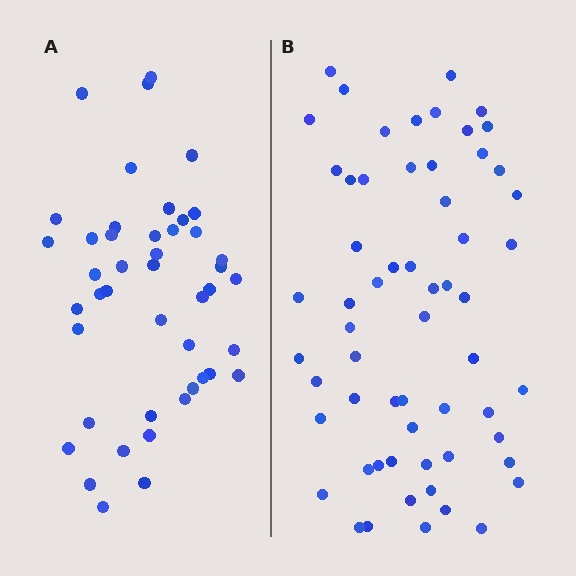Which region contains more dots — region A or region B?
Region B (the right region) has more dots.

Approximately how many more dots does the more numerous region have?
Region B has approximately 15 more dots than region A.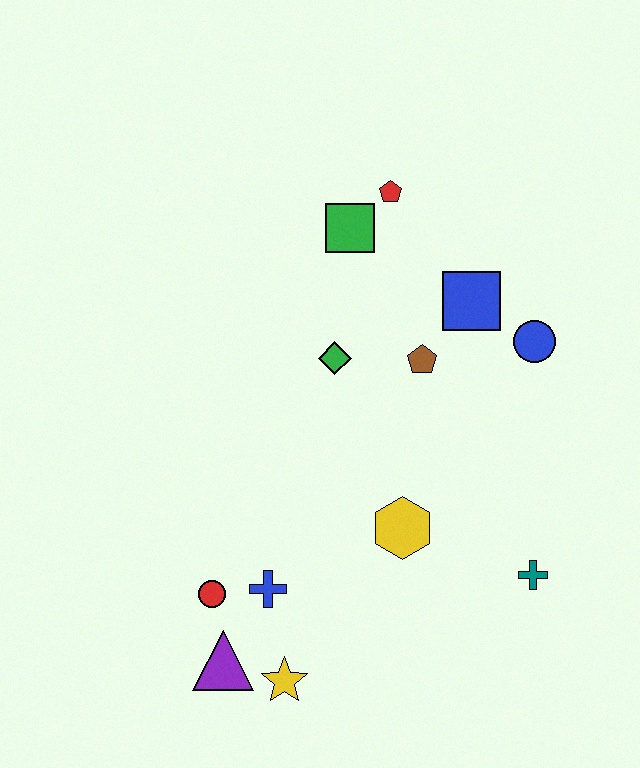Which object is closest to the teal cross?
The yellow hexagon is closest to the teal cross.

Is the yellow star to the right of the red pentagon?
No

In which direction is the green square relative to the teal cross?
The green square is above the teal cross.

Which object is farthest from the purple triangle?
The red pentagon is farthest from the purple triangle.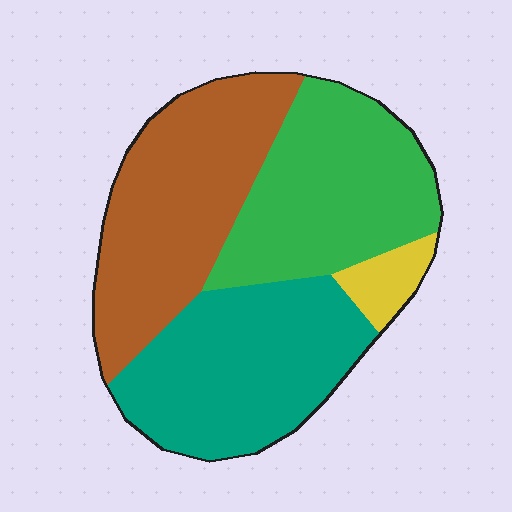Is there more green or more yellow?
Green.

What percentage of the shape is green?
Green takes up about one third (1/3) of the shape.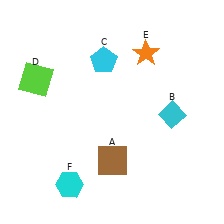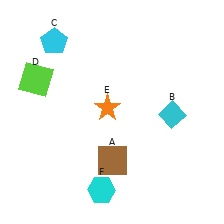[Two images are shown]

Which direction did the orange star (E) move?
The orange star (E) moved down.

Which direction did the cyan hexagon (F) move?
The cyan hexagon (F) moved right.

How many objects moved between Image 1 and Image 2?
3 objects moved between the two images.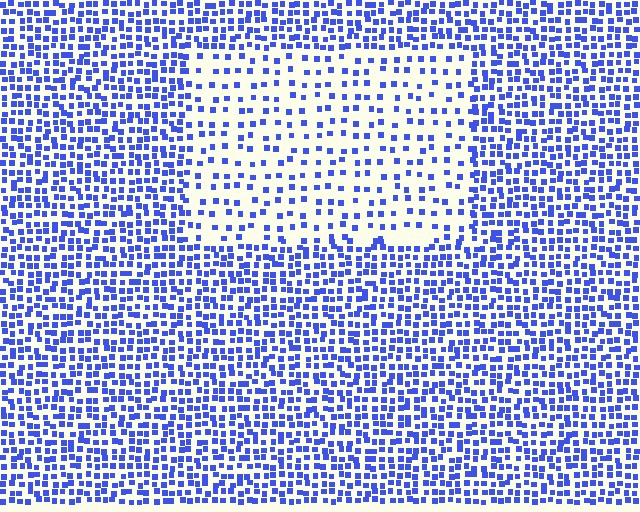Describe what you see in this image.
The image contains small blue elements arranged at two different densities. A rectangle-shaped region is visible where the elements are less densely packed than the surrounding area.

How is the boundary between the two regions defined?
The boundary is defined by a change in element density (approximately 2.4x ratio). All elements are the same color, size, and shape.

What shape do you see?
I see a rectangle.